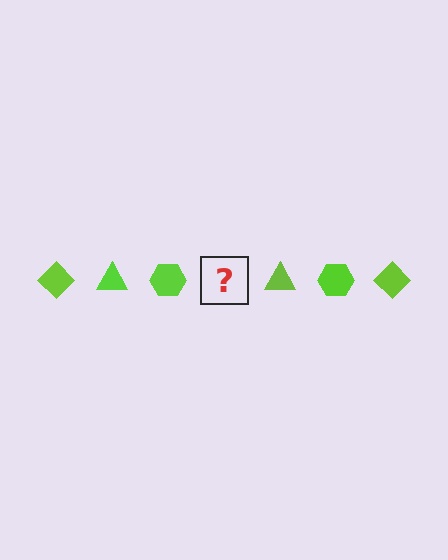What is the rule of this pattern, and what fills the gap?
The rule is that the pattern cycles through diamond, triangle, hexagon shapes in lime. The gap should be filled with a lime diamond.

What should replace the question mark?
The question mark should be replaced with a lime diamond.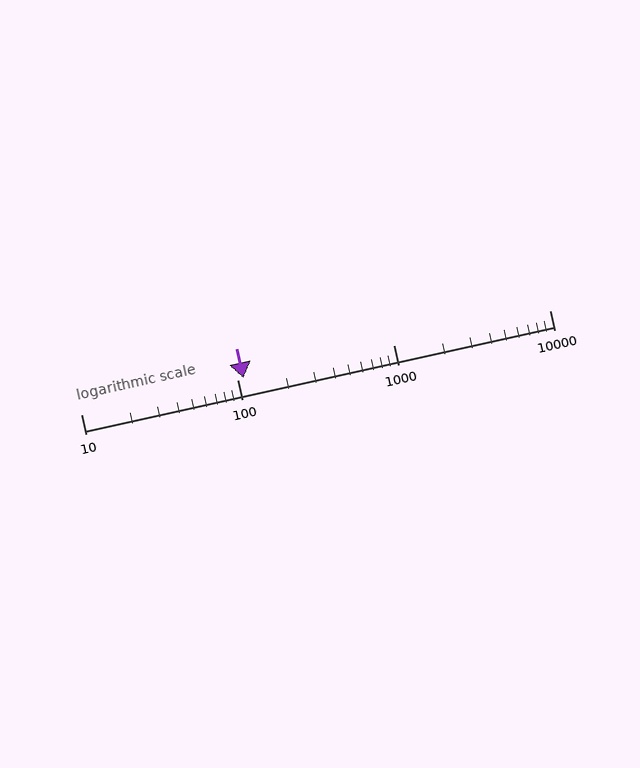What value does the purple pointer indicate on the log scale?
The pointer indicates approximately 110.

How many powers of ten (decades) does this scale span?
The scale spans 3 decades, from 10 to 10000.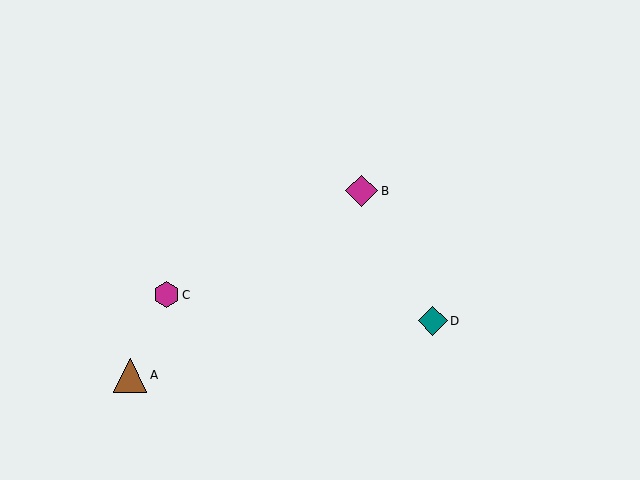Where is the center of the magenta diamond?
The center of the magenta diamond is at (362, 191).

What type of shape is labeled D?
Shape D is a teal diamond.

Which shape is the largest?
The brown triangle (labeled A) is the largest.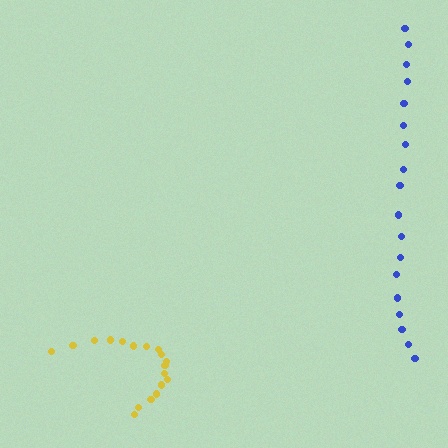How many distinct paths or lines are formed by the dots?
There are 2 distinct paths.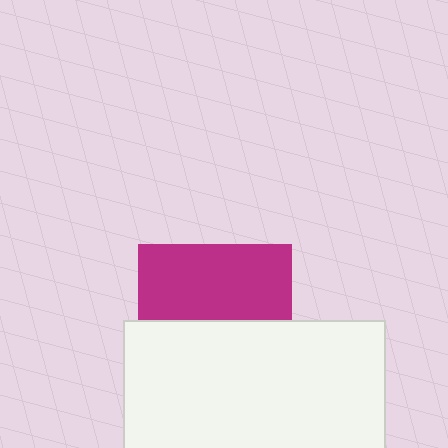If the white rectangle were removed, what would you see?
You would see the complete magenta square.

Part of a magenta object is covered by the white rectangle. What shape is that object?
It is a square.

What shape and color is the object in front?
The object in front is a white rectangle.